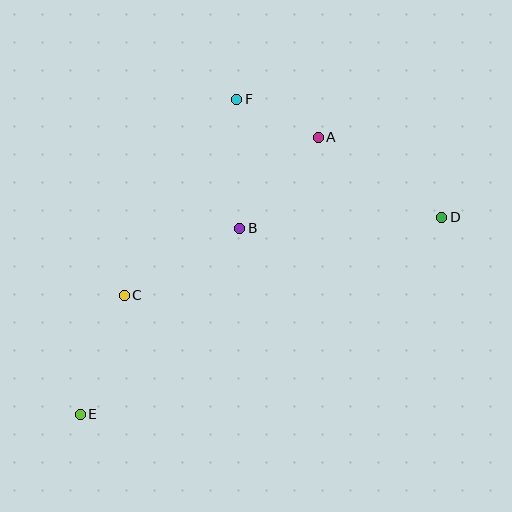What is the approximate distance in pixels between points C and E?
The distance between C and E is approximately 127 pixels.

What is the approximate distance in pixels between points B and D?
The distance between B and D is approximately 203 pixels.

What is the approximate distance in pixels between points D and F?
The distance between D and F is approximately 237 pixels.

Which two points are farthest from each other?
Points D and E are farthest from each other.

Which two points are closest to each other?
Points A and F are closest to each other.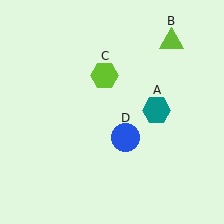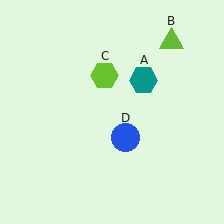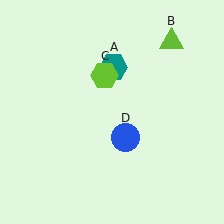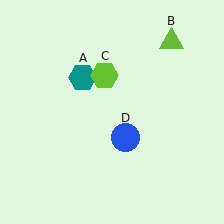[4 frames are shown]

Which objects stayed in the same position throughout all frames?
Lime triangle (object B) and lime hexagon (object C) and blue circle (object D) remained stationary.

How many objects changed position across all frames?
1 object changed position: teal hexagon (object A).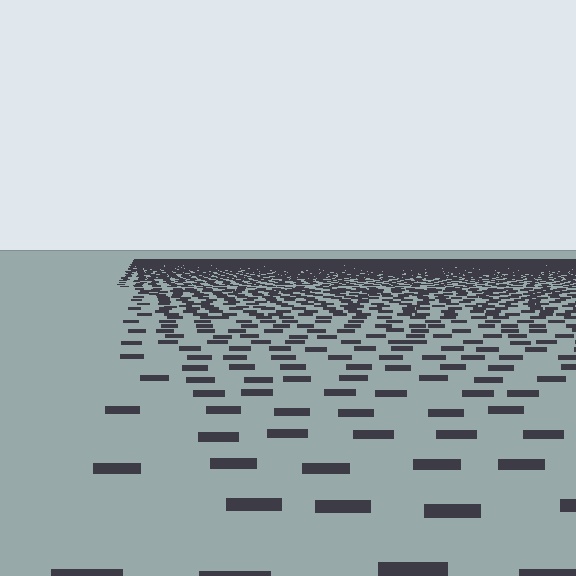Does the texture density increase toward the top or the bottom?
Density increases toward the top.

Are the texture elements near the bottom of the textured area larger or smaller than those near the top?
Larger. Near the bottom, elements are closer to the viewer and appear at a bigger on-screen size.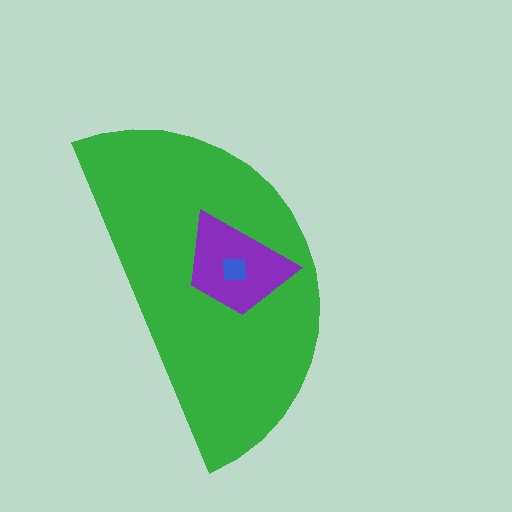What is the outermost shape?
The green semicircle.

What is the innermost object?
The blue square.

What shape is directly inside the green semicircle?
The purple trapezoid.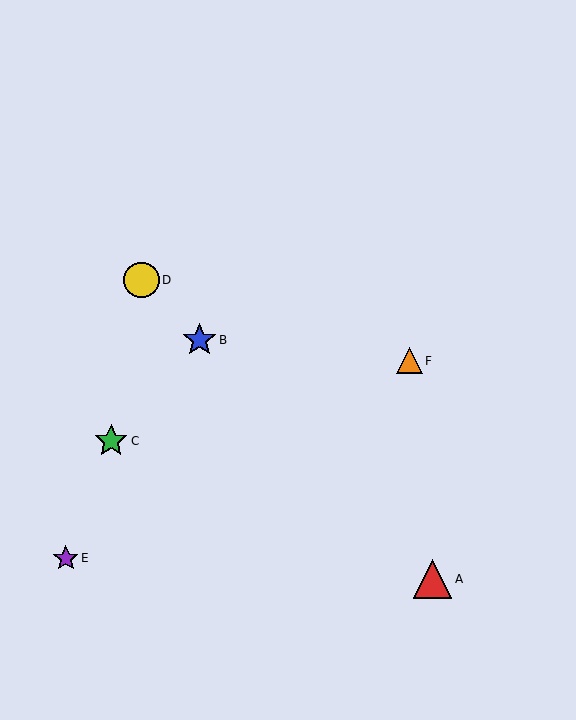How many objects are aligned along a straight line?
3 objects (A, B, D) are aligned along a straight line.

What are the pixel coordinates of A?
Object A is at (433, 579).